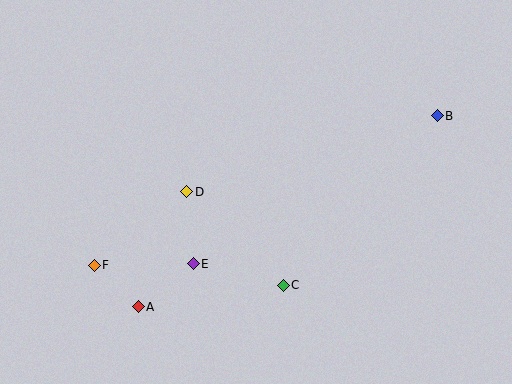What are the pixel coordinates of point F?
Point F is at (94, 265).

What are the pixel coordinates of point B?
Point B is at (437, 116).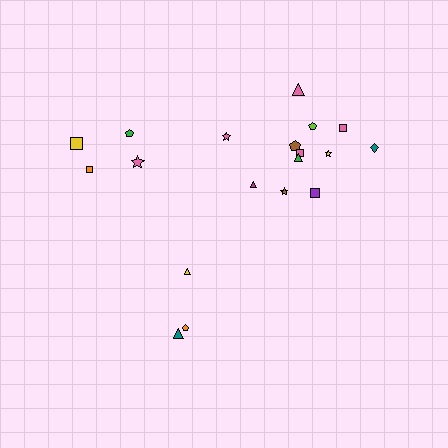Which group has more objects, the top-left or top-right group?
The top-right group.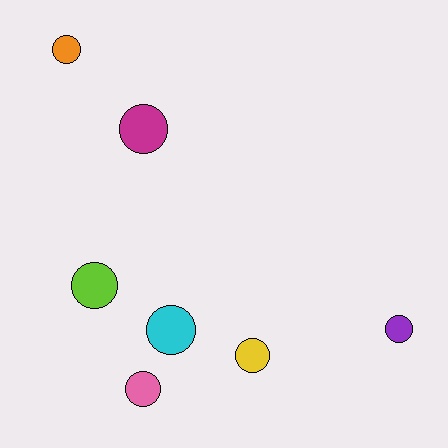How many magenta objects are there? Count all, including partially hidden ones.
There is 1 magenta object.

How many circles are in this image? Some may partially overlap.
There are 7 circles.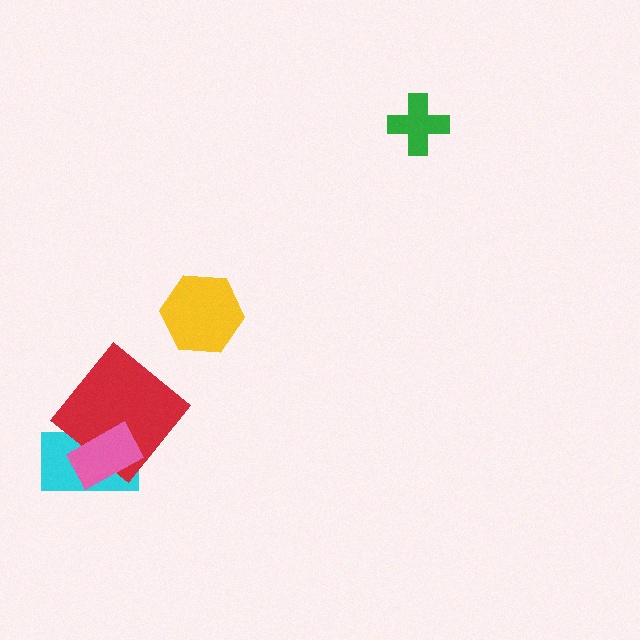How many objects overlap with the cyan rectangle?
2 objects overlap with the cyan rectangle.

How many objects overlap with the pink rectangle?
2 objects overlap with the pink rectangle.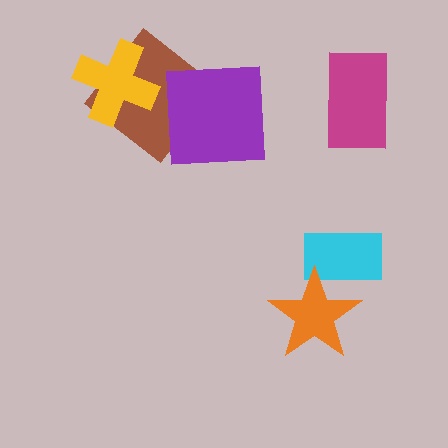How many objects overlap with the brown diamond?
2 objects overlap with the brown diamond.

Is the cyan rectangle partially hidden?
Yes, it is partially covered by another shape.